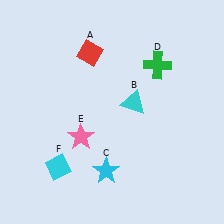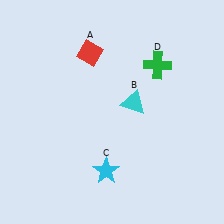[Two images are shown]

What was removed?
The cyan diamond (F), the pink star (E) were removed in Image 2.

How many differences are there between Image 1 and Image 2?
There are 2 differences between the two images.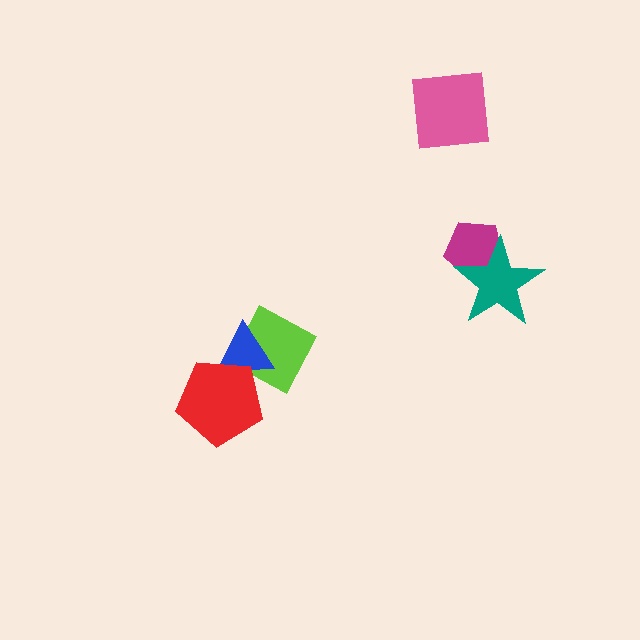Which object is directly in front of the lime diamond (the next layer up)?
The blue triangle is directly in front of the lime diamond.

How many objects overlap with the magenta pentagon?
1 object overlaps with the magenta pentagon.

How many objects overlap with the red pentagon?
2 objects overlap with the red pentagon.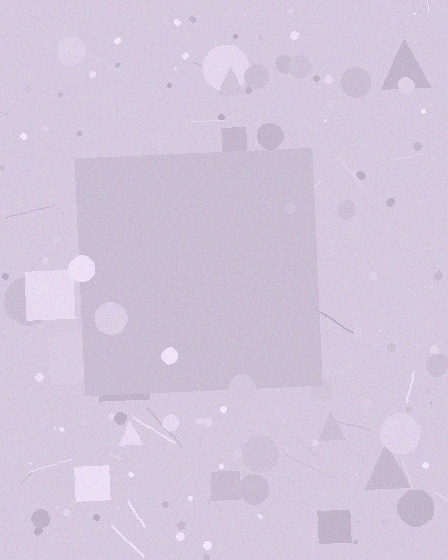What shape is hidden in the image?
A square is hidden in the image.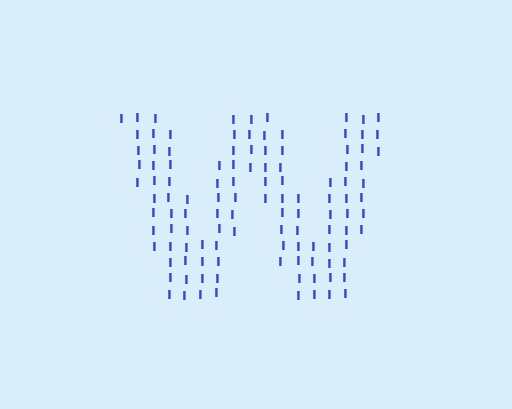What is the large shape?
The large shape is the letter W.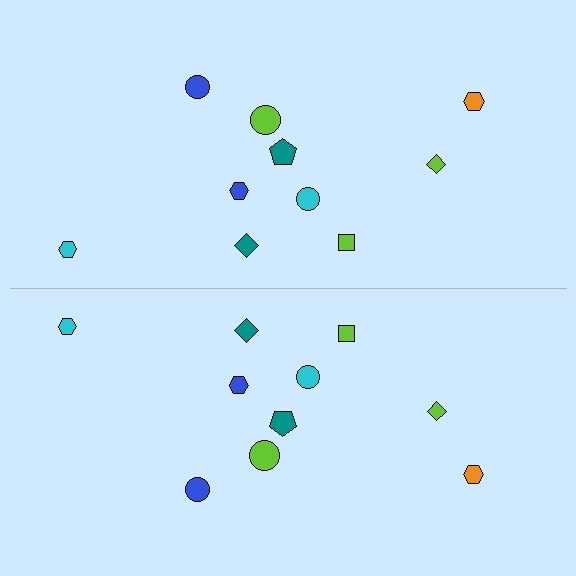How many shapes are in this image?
There are 20 shapes in this image.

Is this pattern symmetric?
Yes, this pattern has bilateral (reflection) symmetry.